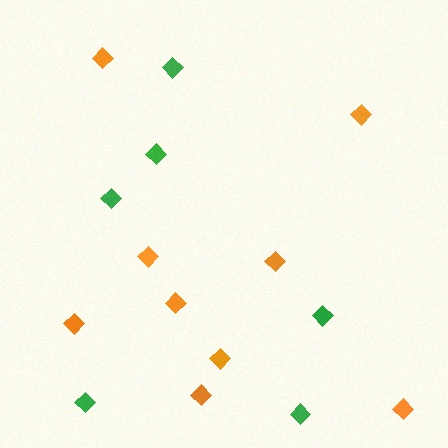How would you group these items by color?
There are 2 groups: one group of green diamonds (6) and one group of orange diamonds (9).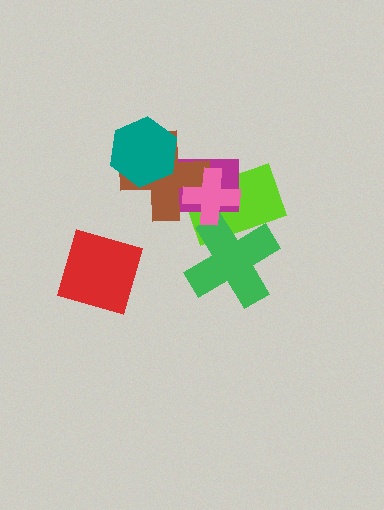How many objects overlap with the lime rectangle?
4 objects overlap with the lime rectangle.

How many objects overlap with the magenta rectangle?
4 objects overlap with the magenta rectangle.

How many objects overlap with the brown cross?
4 objects overlap with the brown cross.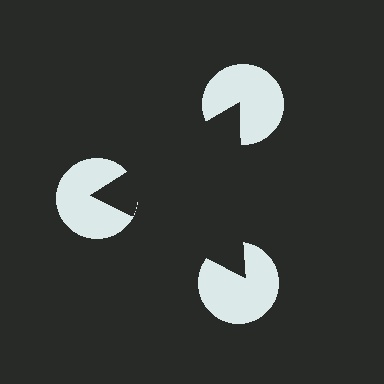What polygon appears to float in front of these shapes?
An illusory triangle — its edges are inferred from the aligned wedge cuts in the pac-man discs, not physically drawn.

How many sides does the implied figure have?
3 sides.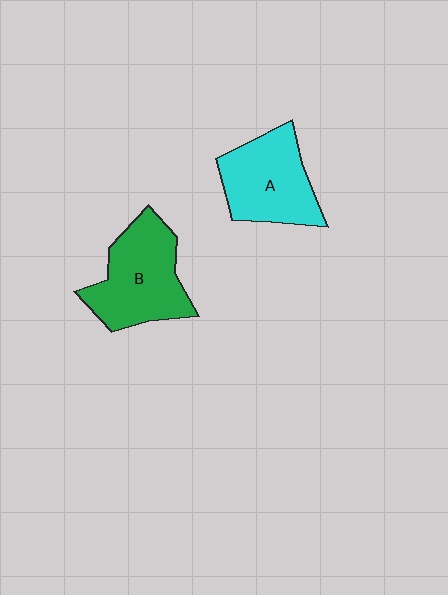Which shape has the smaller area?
Shape A (cyan).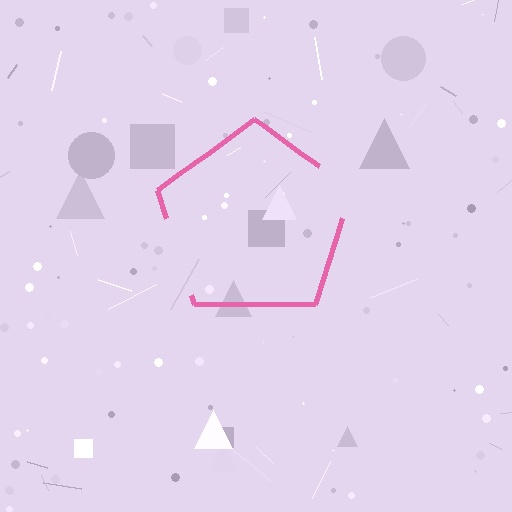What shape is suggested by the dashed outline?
The dashed outline suggests a pentagon.